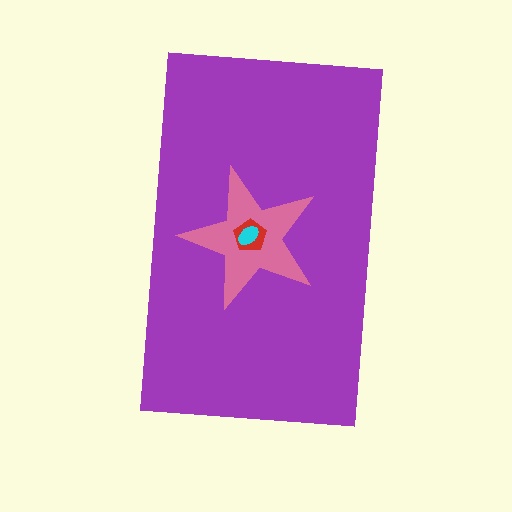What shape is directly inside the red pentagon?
The cyan ellipse.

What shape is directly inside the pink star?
The red pentagon.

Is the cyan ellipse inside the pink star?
Yes.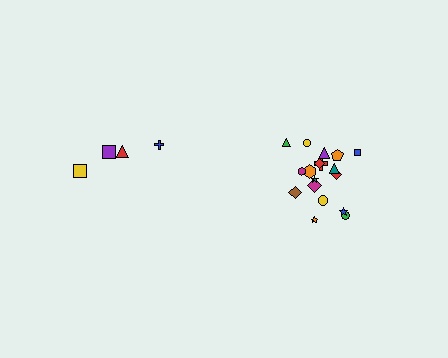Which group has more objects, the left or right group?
The right group.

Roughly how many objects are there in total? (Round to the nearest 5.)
Roughly 20 objects in total.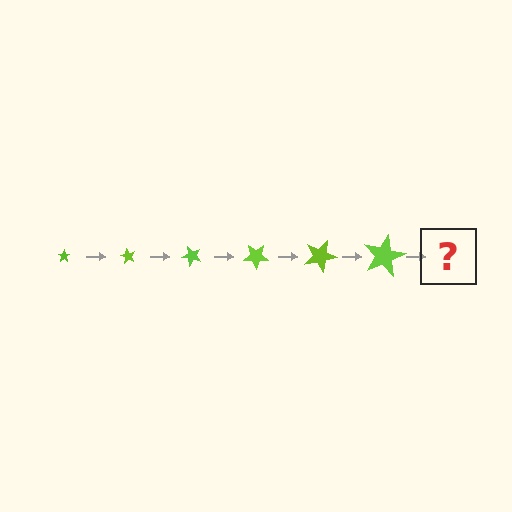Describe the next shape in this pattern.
It should be a star, larger than the previous one and rotated 360 degrees from the start.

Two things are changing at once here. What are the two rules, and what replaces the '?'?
The two rules are that the star grows larger each step and it rotates 60 degrees each step. The '?' should be a star, larger than the previous one and rotated 360 degrees from the start.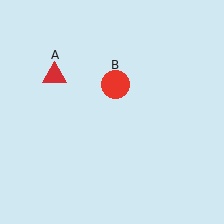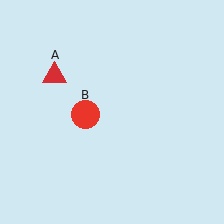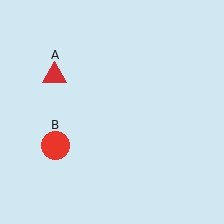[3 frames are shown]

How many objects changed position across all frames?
1 object changed position: red circle (object B).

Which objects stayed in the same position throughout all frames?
Red triangle (object A) remained stationary.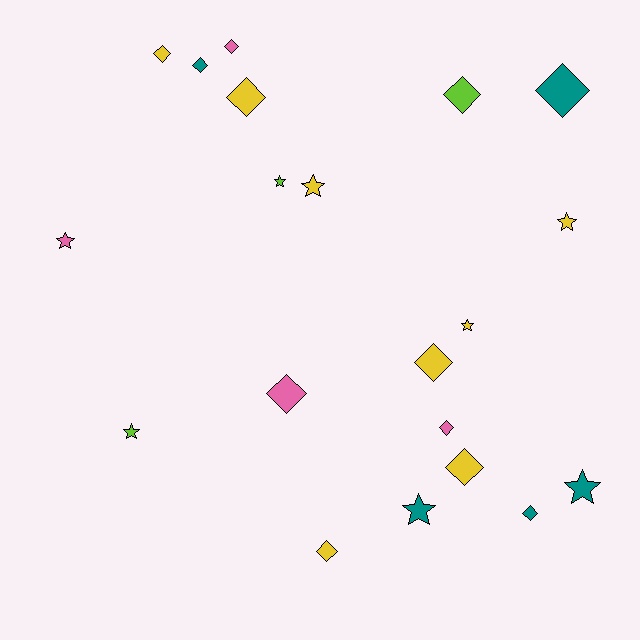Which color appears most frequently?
Yellow, with 8 objects.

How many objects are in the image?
There are 20 objects.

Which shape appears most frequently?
Diamond, with 12 objects.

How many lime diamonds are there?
There is 1 lime diamond.